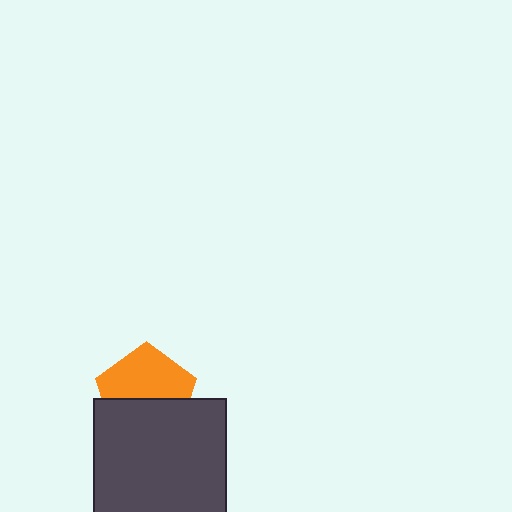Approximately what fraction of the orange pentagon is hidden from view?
Roughly 45% of the orange pentagon is hidden behind the dark gray square.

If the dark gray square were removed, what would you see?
You would see the complete orange pentagon.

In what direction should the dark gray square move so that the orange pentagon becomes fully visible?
The dark gray square should move down. That is the shortest direction to clear the overlap and leave the orange pentagon fully visible.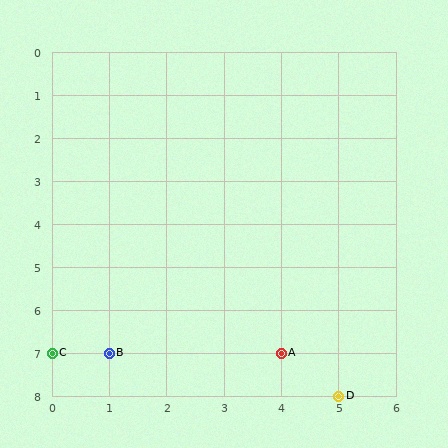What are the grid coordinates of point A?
Point A is at grid coordinates (4, 7).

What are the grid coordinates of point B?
Point B is at grid coordinates (1, 7).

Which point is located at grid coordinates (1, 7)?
Point B is at (1, 7).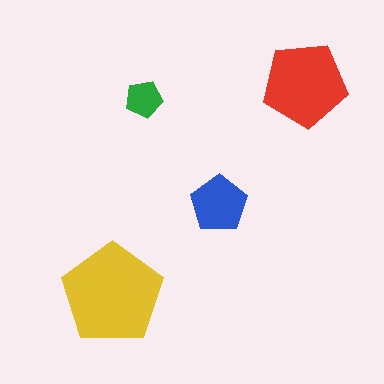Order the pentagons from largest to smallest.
the yellow one, the red one, the blue one, the green one.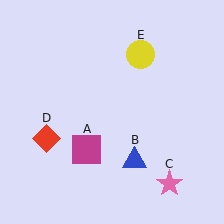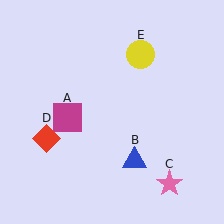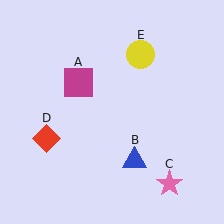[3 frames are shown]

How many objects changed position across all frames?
1 object changed position: magenta square (object A).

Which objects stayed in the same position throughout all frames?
Blue triangle (object B) and pink star (object C) and red diamond (object D) and yellow circle (object E) remained stationary.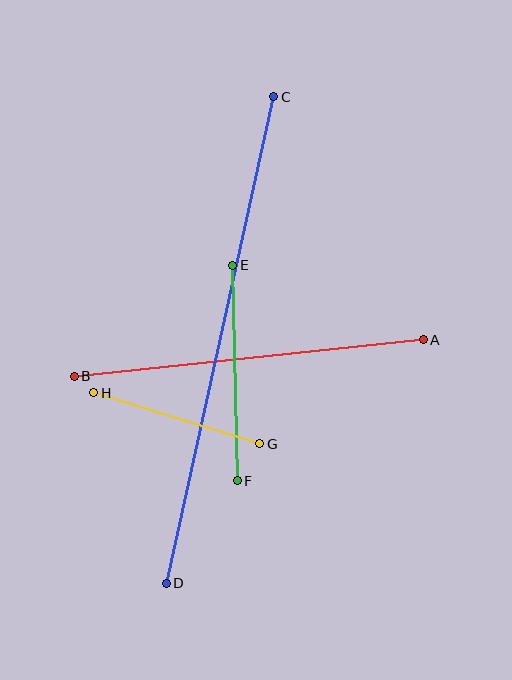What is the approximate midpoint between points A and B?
The midpoint is at approximately (249, 358) pixels.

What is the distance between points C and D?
The distance is approximately 499 pixels.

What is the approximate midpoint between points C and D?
The midpoint is at approximately (220, 340) pixels.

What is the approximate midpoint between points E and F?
The midpoint is at approximately (235, 373) pixels.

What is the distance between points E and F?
The distance is approximately 216 pixels.